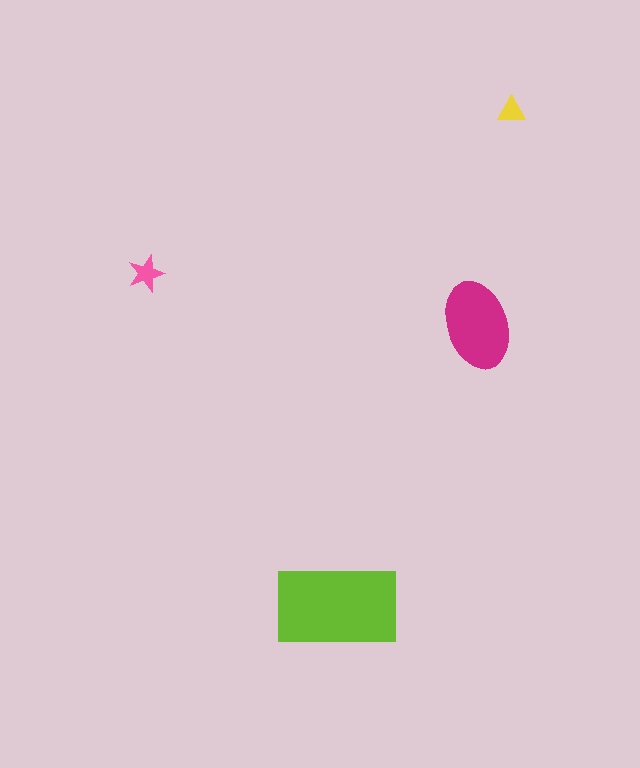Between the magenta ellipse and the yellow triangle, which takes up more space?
The magenta ellipse.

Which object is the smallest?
The yellow triangle.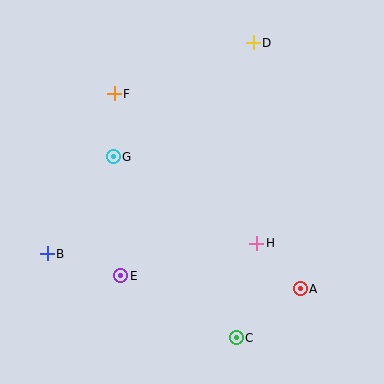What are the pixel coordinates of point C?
Point C is at (236, 338).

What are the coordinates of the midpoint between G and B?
The midpoint between G and B is at (80, 205).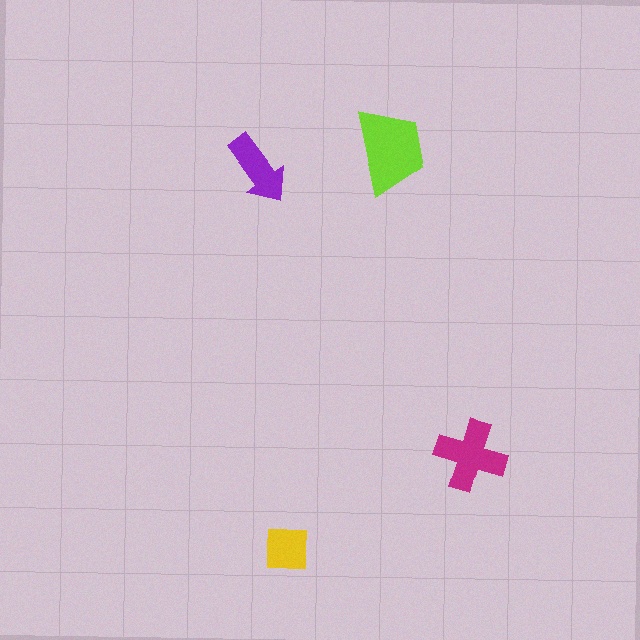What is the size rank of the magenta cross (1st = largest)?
2nd.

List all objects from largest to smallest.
The lime trapezoid, the magenta cross, the purple arrow, the yellow square.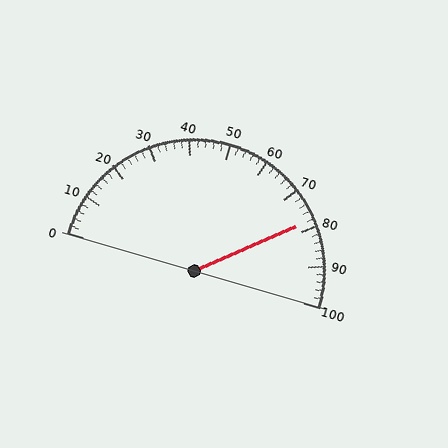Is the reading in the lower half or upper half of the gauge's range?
The reading is in the upper half of the range (0 to 100).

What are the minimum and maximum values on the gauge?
The gauge ranges from 0 to 100.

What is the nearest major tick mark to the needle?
The nearest major tick mark is 80.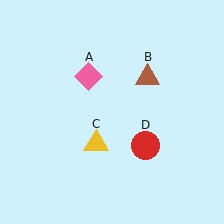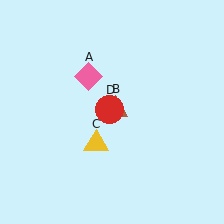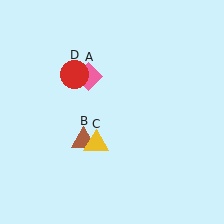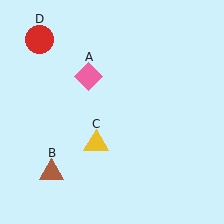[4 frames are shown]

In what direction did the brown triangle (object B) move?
The brown triangle (object B) moved down and to the left.